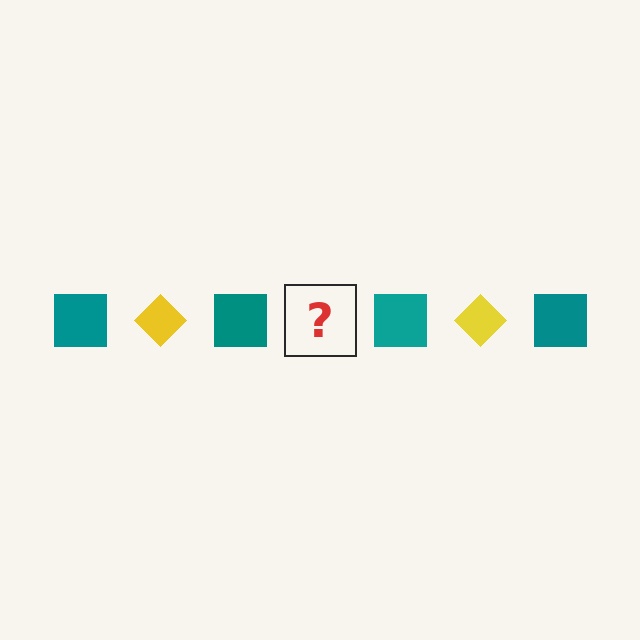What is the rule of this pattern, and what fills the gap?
The rule is that the pattern alternates between teal square and yellow diamond. The gap should be filled with a yellow diamond.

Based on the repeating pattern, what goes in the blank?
The blank should be a yellow diamond.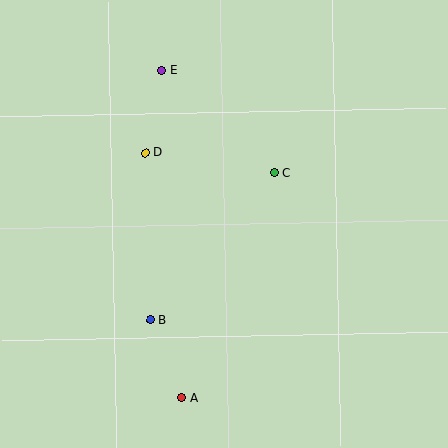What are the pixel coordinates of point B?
Point B is at (150, 320).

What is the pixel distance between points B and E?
The distance between B and E is 250 pixels.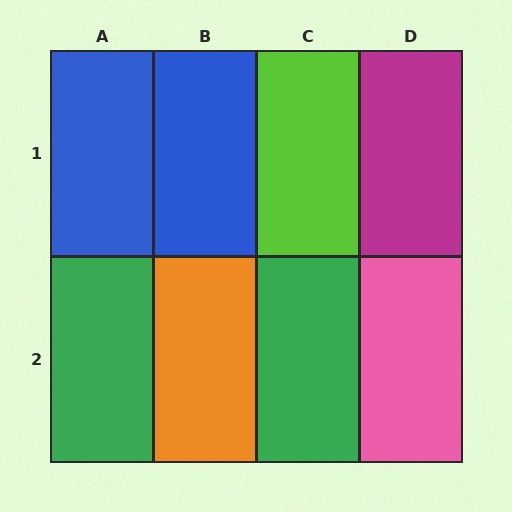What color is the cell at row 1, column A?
Blue.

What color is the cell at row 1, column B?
Blue.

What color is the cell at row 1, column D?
Magenta.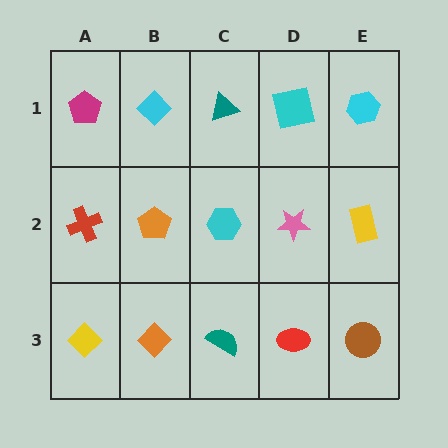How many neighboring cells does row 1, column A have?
2.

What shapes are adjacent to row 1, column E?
A yellow rectangle (row 2, column E), a cyan square (row 1, column D).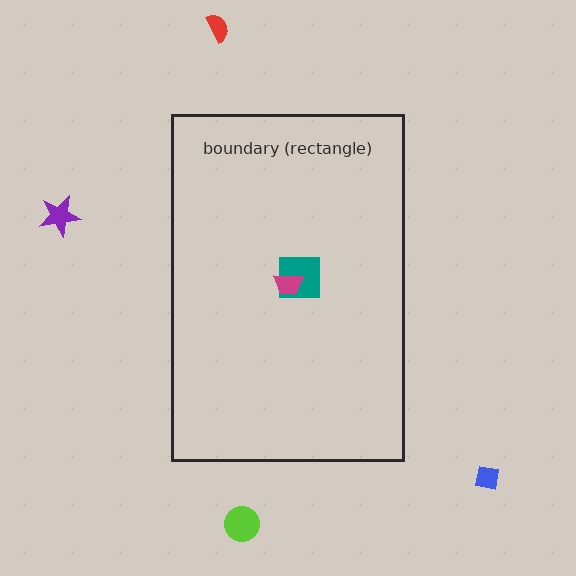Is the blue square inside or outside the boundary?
Outside.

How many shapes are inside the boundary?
2 inside, 4 outside.